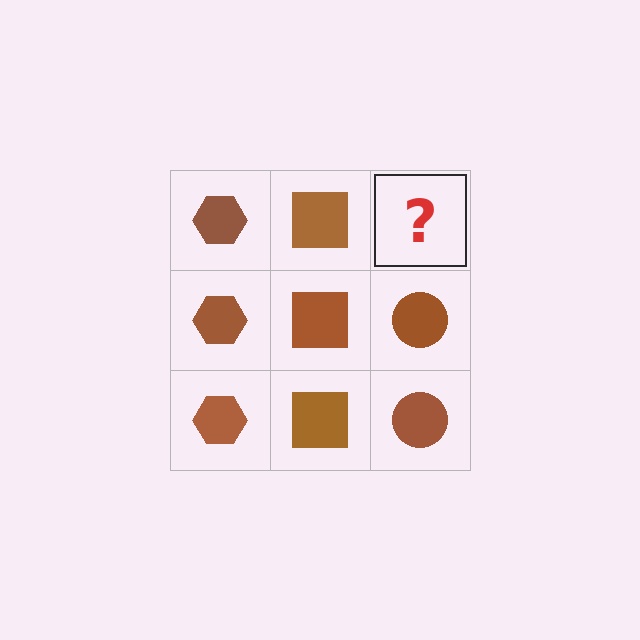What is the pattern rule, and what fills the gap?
The rule is that each column has a consistent shape. The gap should be filled with a brown circle.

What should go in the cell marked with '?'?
The missing cell should contain a brown circle.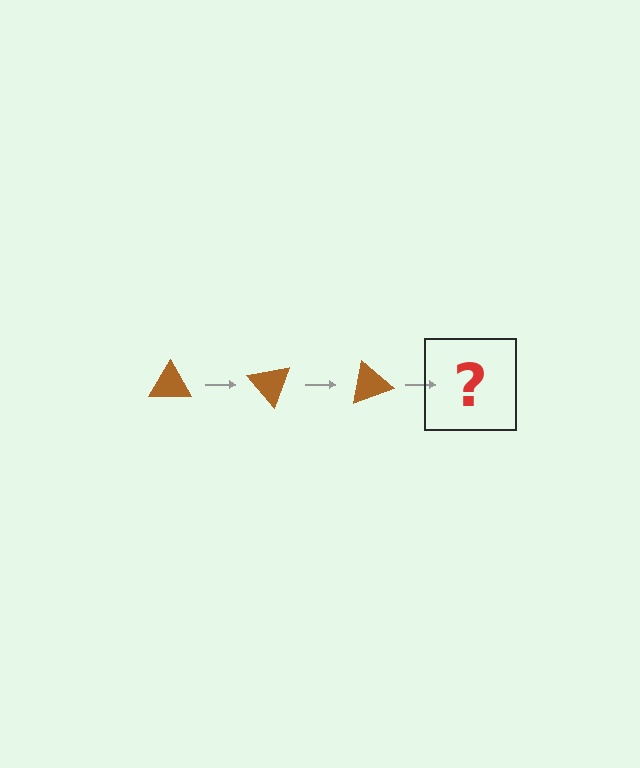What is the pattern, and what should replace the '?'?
The pattern is that the triangle rotates 50 degrees each step. The '?' should be a brown triangle rotated 150 degrees.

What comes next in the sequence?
The next element should be a brown triangle rotated 150 degrees.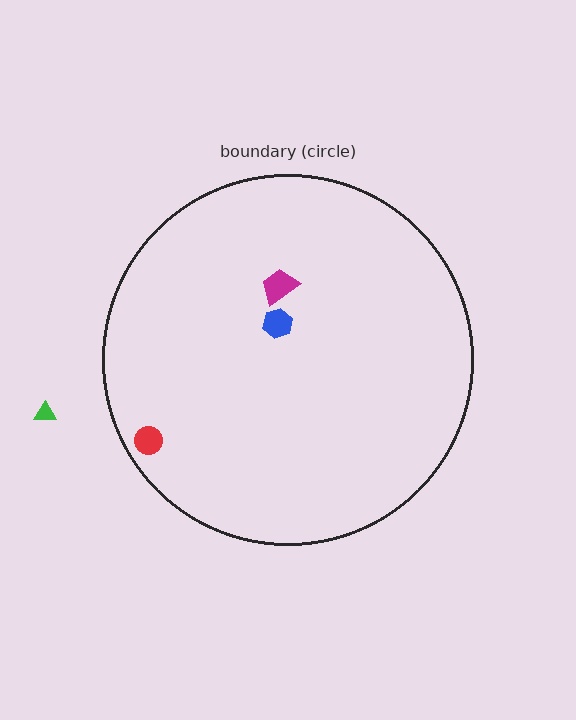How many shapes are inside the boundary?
3 inside, 1 outside.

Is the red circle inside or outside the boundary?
Inside.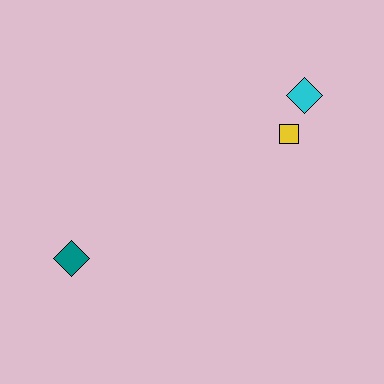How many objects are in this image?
There are 3 objects.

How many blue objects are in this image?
There are no blue objects.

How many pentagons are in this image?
There are no pentagons.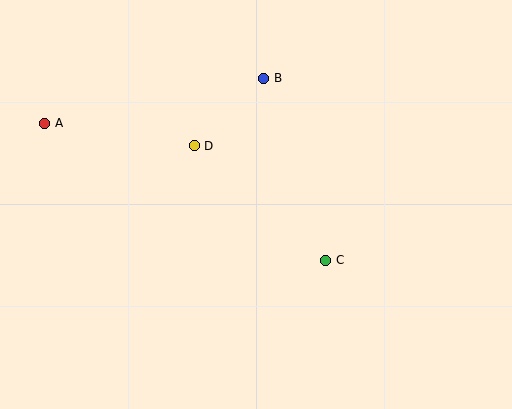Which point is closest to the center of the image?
Point D at (194, 146) is closest to the center.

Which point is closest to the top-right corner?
Point B is closest to the top-right corner.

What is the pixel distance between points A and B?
The distance between A and B is 224 pixels.